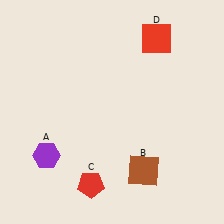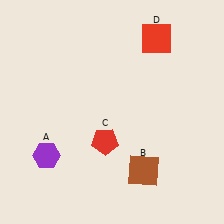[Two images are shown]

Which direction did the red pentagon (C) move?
The red pentagon (C) moved up.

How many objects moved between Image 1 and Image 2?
1 object moved between the two images.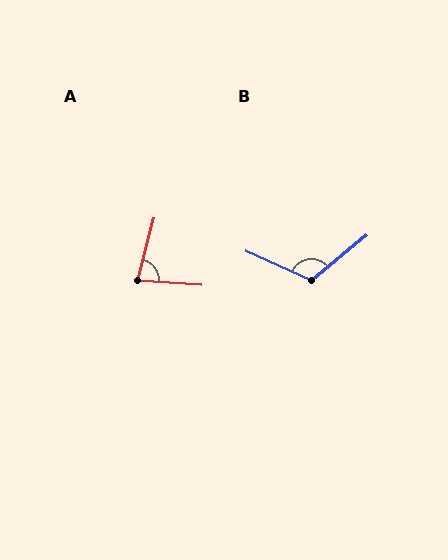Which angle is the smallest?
A, at approximately 79 degrees.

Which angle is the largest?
B, at approximately 117 degrees.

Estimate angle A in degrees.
Approximately 79 degrees.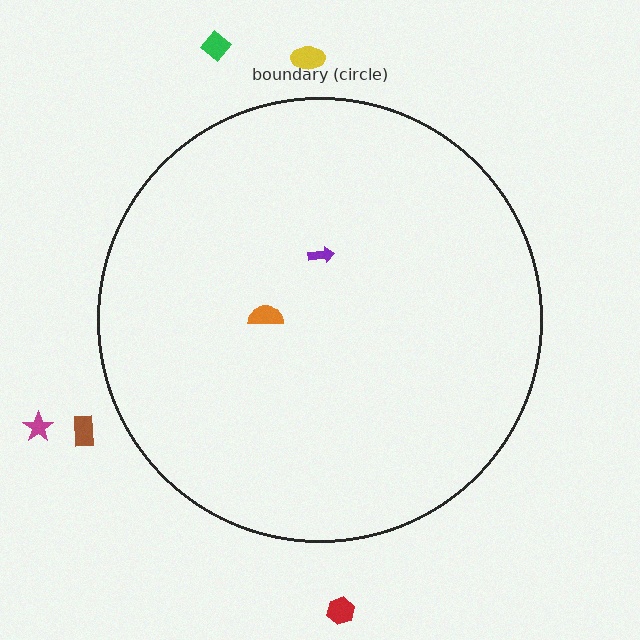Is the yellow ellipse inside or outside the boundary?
Outside.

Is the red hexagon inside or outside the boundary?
Outside.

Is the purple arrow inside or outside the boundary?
Inside.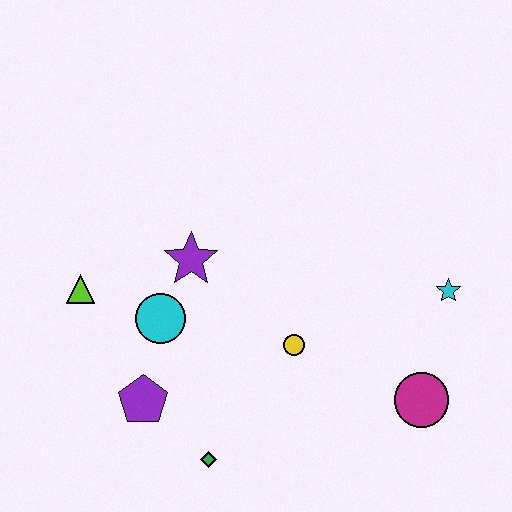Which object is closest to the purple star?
The cyan circle is closest to the purple star.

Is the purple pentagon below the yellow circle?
Yes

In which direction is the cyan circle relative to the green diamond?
The cyan circle is above the green diamond.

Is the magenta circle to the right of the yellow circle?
Yes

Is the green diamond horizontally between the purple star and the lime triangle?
No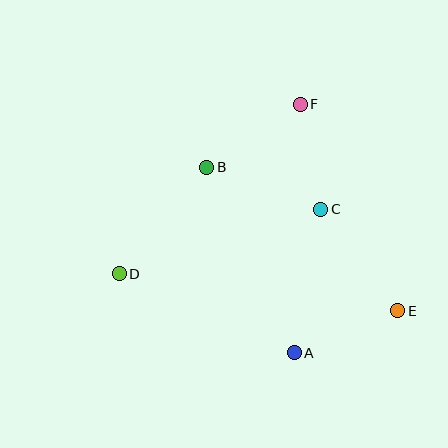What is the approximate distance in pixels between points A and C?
The distance between A and C is approximately 146 pixels.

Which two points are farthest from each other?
Points D and E are farthest from each other.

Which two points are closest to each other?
Points C and F are closest to each other.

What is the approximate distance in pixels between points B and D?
The distance between B and D is approximately 137 pixels.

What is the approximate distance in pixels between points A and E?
The distance between A and E is approximately 112 pixels.